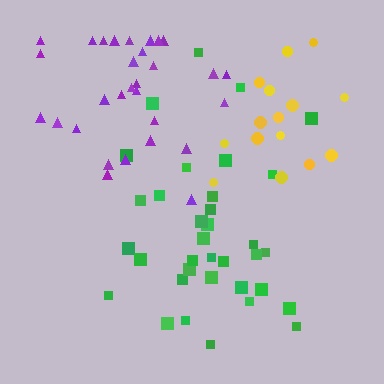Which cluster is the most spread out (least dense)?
Yellow.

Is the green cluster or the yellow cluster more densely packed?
Green.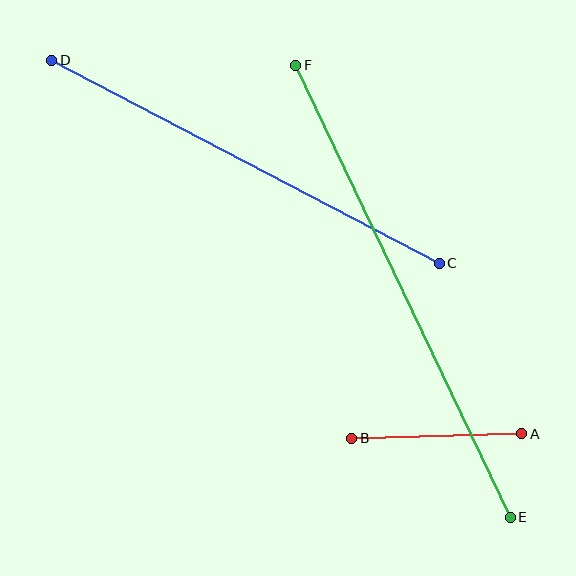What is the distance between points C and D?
The distance is approximately 437 pixels.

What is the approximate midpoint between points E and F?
The midpoint is at approximately (403, 291) pixels.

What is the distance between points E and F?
The distance is approximately 500 pixels.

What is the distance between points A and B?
The distance is approximately 170 pixels.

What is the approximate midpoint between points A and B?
The midpoint is at approximately (437, 436) pixels.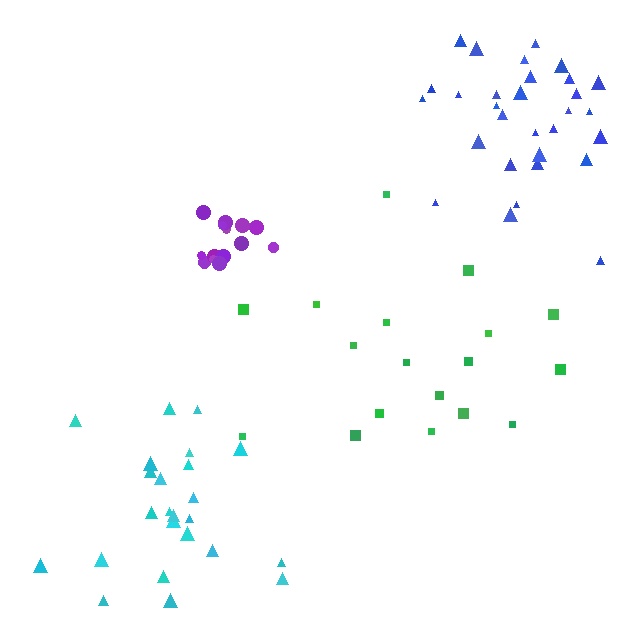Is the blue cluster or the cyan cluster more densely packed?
Blue.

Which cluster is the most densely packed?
Purple.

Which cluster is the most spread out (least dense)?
Green.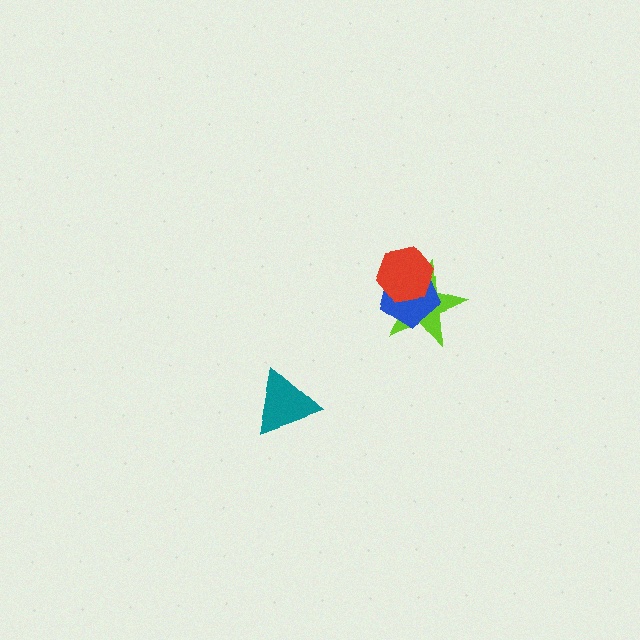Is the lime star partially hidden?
Yes, it is partially covered by another shape.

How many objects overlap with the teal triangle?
0 objects overlap with the teal triangle.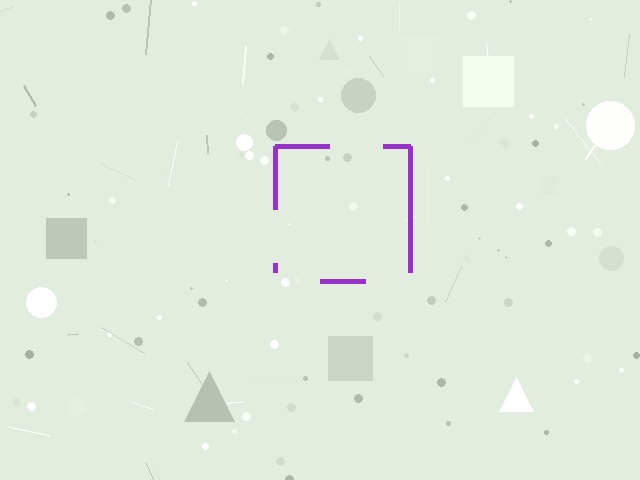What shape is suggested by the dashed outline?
The dashed outline suggests a square.